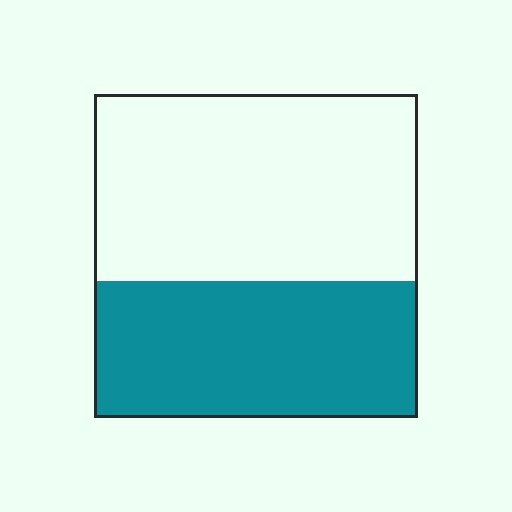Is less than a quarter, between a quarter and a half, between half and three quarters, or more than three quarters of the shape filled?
Between a quarter and a half.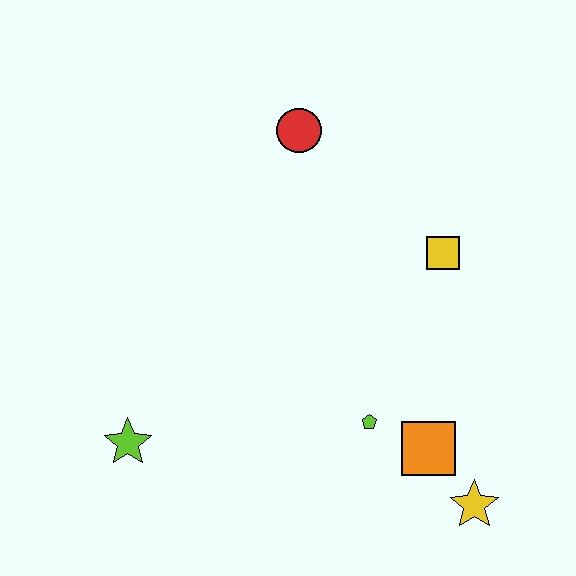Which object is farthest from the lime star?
The yellow square is farthest from the lime star.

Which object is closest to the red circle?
The yellow square is closest to the red circle.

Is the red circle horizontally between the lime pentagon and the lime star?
Yes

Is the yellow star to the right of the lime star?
Yes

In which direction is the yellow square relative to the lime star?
The yellow square is to the right of the lime star.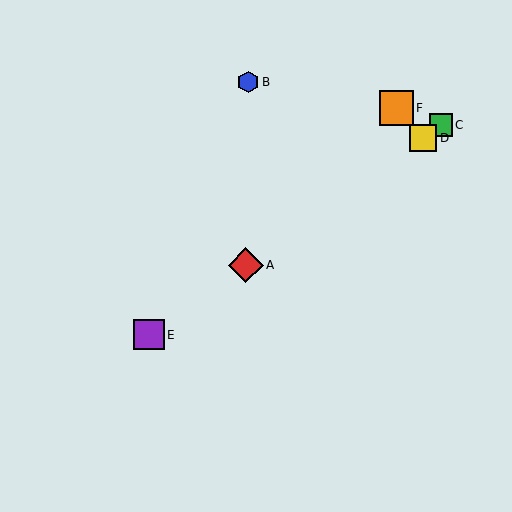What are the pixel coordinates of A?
Object A is at (246, 265).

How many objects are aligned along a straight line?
4 objects (A, C, D, E) are aligned along a straight line.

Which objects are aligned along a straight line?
Objects A, C, D, E are aligned along a straight line.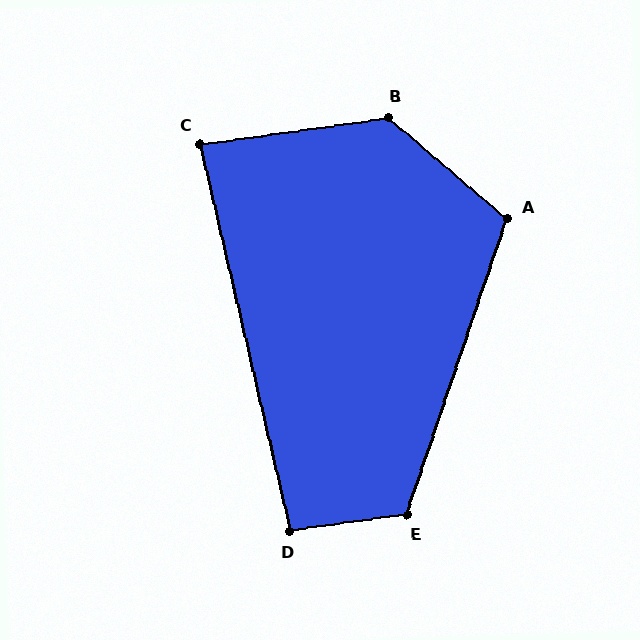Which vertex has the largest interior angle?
B, at approximately 132 degrees.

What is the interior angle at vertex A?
Approximately 111 degrees (obtuse).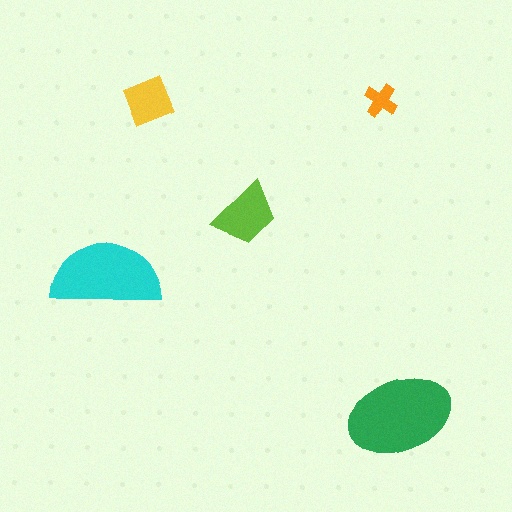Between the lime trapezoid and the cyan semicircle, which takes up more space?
The cyan semicircle.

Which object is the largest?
The green ellipse.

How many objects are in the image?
There are 5 objects in the image.